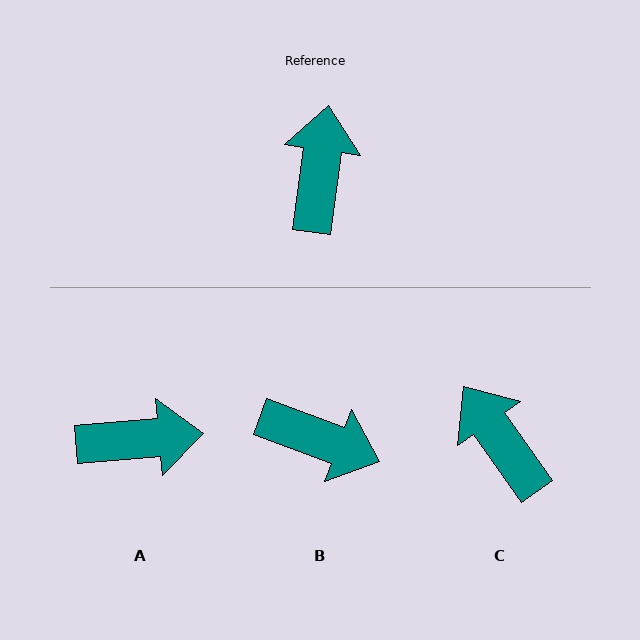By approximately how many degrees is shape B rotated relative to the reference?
Approximately 103 degrees clockwise.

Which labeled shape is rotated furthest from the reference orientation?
B, about 103 degrees away.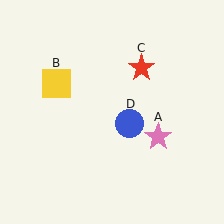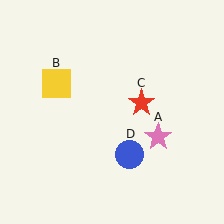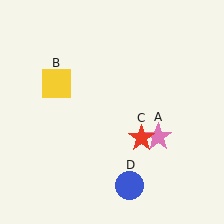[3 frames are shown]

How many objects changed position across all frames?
2 objects changed position: red star (object C), blue circle (object D).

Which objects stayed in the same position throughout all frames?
Pink star (object A) and yellow square (object B) remained stationary.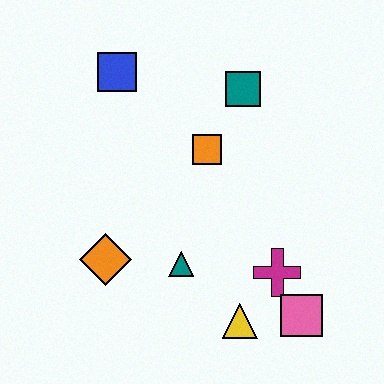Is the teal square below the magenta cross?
No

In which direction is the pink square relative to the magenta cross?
The pink square is below the magenta cross.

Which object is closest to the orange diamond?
The teal triangle is closest to the orange diamond.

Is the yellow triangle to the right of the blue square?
Yes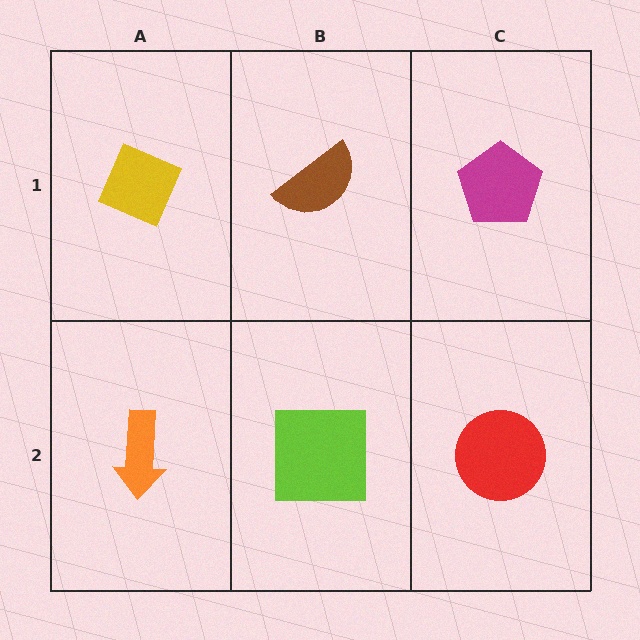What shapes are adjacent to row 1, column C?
A red circle (row 2, column C), a brown semicircle (row 1, column B).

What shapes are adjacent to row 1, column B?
A lime square (row 2, column B), a yellow diamond (row 1, column A), a magenta pentagon (row 1, column C).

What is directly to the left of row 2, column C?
A lime square.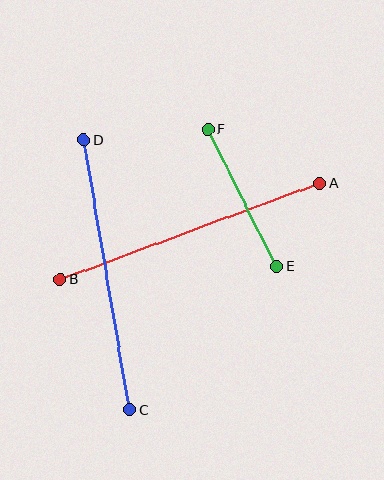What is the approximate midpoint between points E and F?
The midpoint is at approximately (242, 198) pixels.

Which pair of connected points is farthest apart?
Points A and B are farthest apart.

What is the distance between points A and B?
The distance is approximately 277 pixels.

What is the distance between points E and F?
The distance is approximately 153 pixels.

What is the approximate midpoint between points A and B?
The midpoint is at approximately (190, 231) pixels.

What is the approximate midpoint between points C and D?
The midpoint is at approximately (107, 275) pixels.